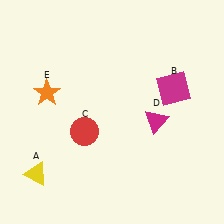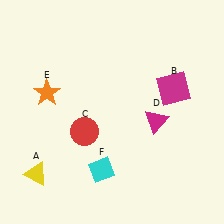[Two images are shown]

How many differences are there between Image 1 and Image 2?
There is 1 difference between the two images.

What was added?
A cyan diamond (F) was added in Image 2.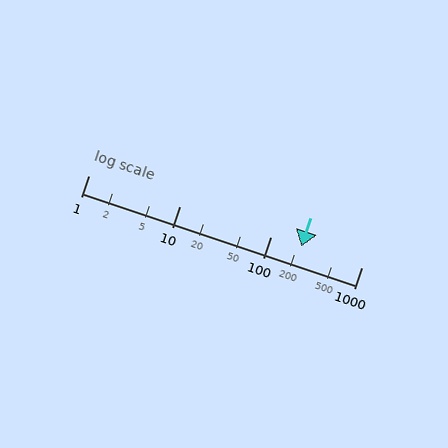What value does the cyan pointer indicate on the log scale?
The pointer indicates approximately 220.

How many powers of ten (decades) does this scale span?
The scale spans 3 decades, from 1 to 1000.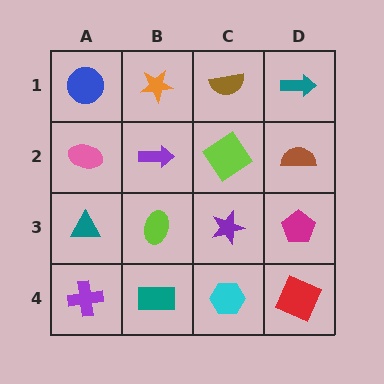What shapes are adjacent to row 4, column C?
A purple star (row 3, column C), a teal rectangle (row 4, column B), a red square (row 4, column D).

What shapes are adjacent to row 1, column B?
A purple arrow (row 2, column B), a blue circle (row 1, column A), a brown semicircle (row 1, column C).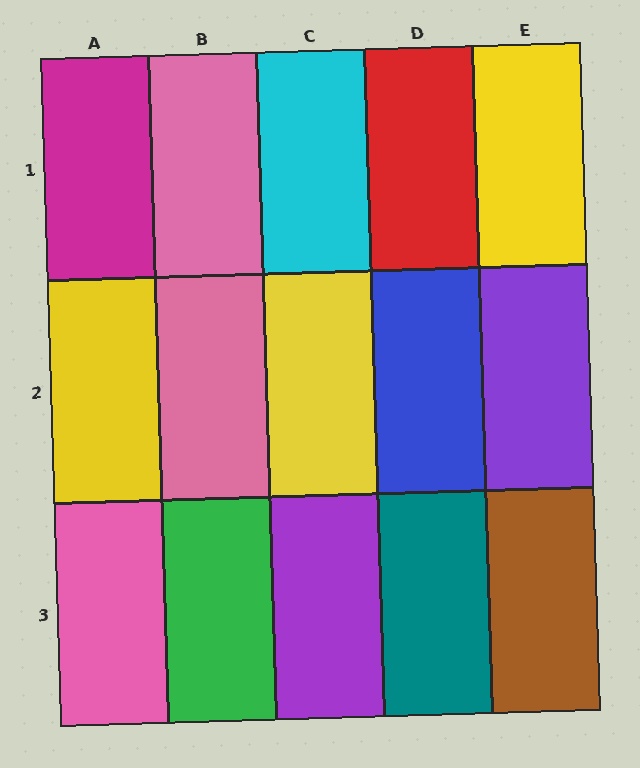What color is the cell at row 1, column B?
Pink.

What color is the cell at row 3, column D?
Teal.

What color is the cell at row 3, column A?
Pink.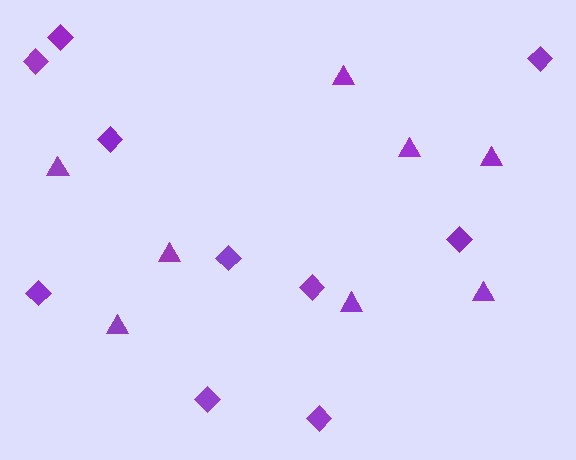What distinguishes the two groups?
There are 2 groups: one group of diamonds (10) and one group of triangles (8).